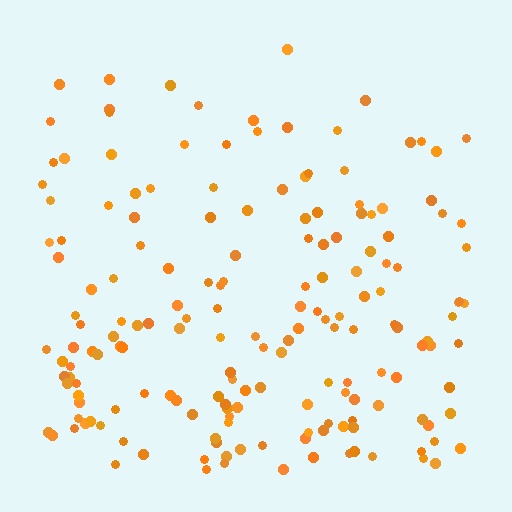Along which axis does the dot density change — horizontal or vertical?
Vertical.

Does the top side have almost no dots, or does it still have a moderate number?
Still a moderate number, just noticeably fewer than the bottom.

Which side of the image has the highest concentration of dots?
The bottom.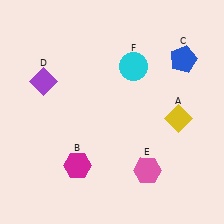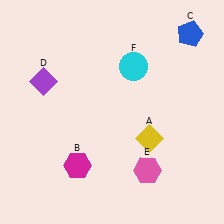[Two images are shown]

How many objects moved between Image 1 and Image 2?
2 objects moved between the two images.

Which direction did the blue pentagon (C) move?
The blue pentagon (C) moved up.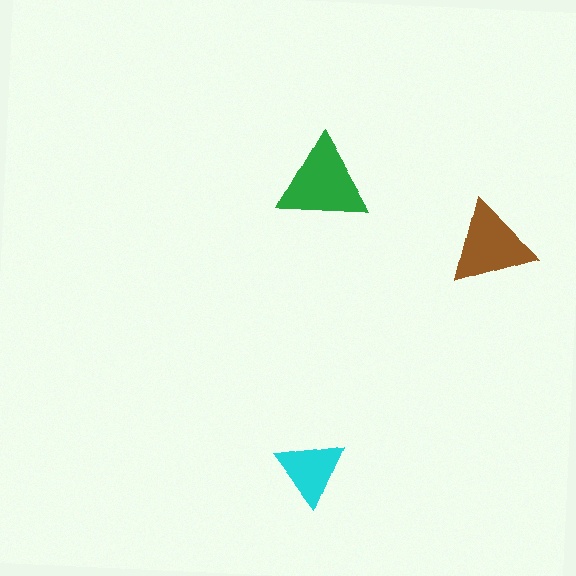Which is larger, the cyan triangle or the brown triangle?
The brown one.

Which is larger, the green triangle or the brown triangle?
The green one.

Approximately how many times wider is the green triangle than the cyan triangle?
About 1.5 times wider.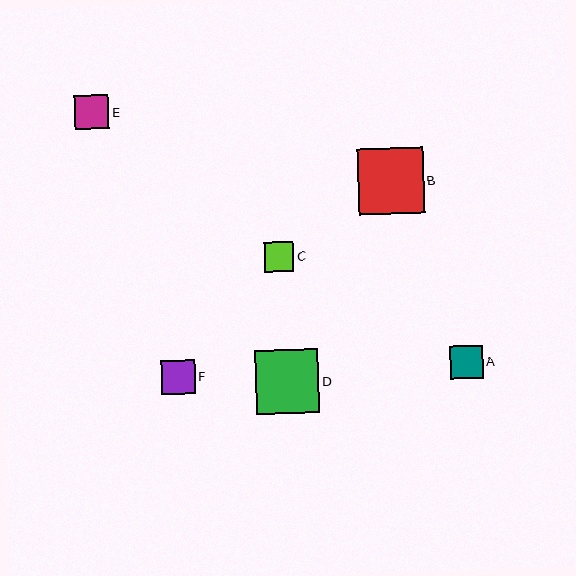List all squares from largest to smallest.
From largest to smallest: B, D, E, F, A, C.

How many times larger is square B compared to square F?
Square B is approximately 1.9 times the size of square F.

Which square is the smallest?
Square C is the smallest with a size of approximately 29 pixels.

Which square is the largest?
Square B is the largest with a size of approximately 65 pixels.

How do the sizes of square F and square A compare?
Square F and square A are approximately the same size.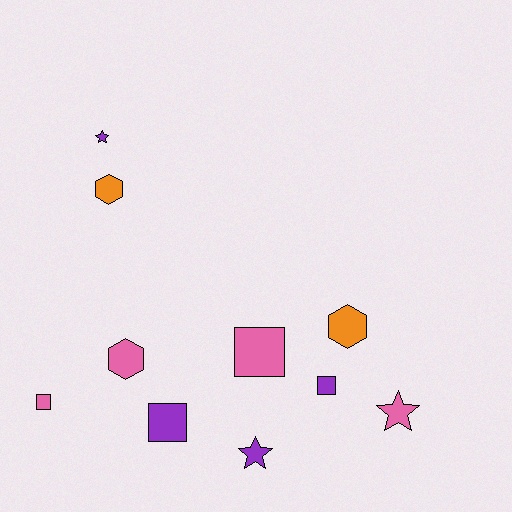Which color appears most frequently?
Purple, with 4 objects.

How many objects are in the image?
There are 10 objects.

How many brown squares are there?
There are no brown squares.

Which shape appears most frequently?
Square, with 4 objects.